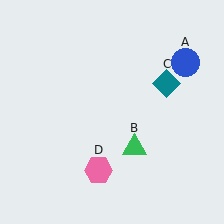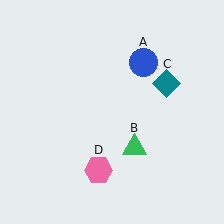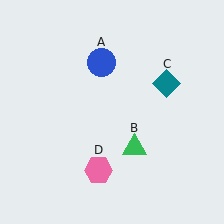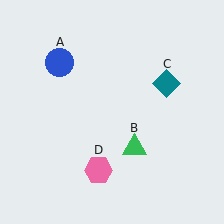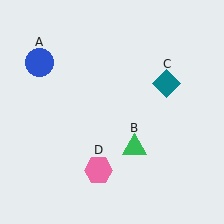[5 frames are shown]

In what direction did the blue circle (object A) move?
The blue circle (object A) moved left.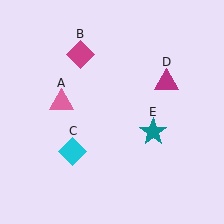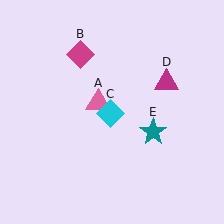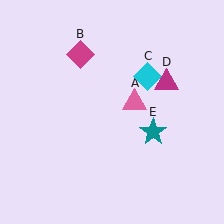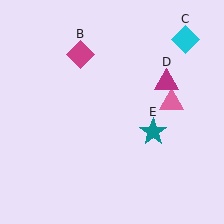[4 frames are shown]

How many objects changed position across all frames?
2 objects changed position: pink triangle (object A), cyan diamond (object C).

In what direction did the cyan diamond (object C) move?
The cyan diamond (object C) moved up and to the right.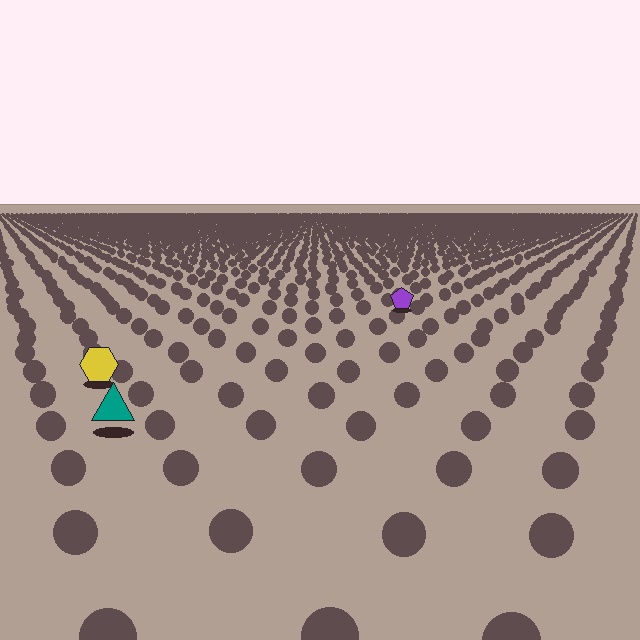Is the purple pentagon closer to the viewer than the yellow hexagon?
No. The yellow hexagon is closer — you can tell from the texture gradient: the ground texture is coarser near it.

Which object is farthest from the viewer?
The purple pentagon is farthest from the viewer. It appears smaller and the ground texture around it is denser.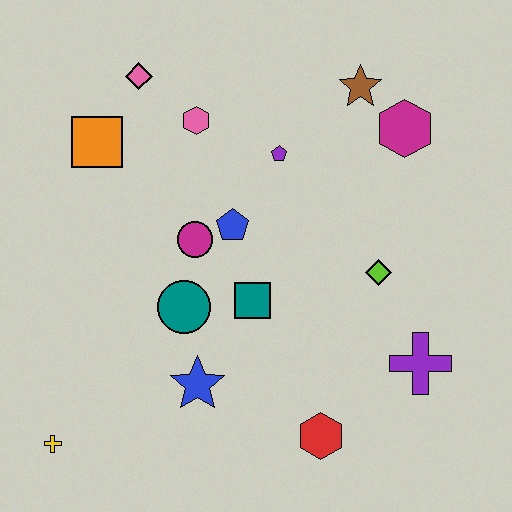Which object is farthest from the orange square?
The purple cross is farthest from the orange square.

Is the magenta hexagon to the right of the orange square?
Yes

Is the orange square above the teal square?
Yes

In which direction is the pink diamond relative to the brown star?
The pink diamond is to the left of the brown star.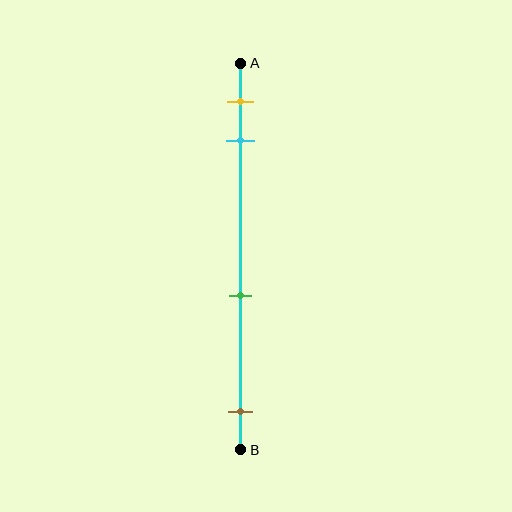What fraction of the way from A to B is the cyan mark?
The cyan mark is approximately 20% (0.2) of the way from A to B.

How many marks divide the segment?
There are 4 marks dividing the segment.